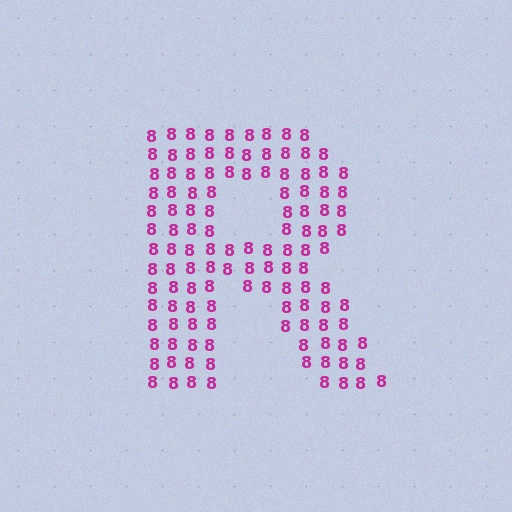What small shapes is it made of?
It is made of small digit 8's.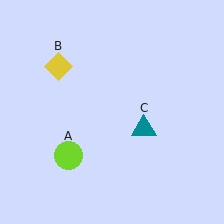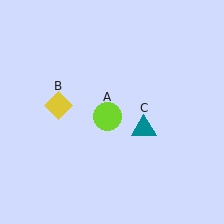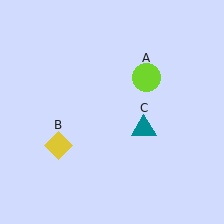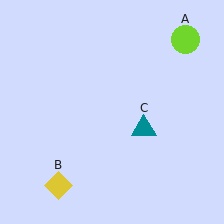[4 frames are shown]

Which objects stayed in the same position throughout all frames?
Teal triangle (object C) remained stationary.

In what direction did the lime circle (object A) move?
The lime circle (object A) moved up and to the right.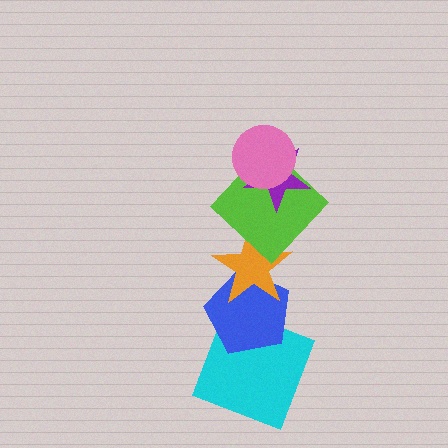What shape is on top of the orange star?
The lime diamond is on top of the orange star.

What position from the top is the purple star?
The purple star is 2nd from the top.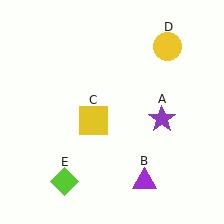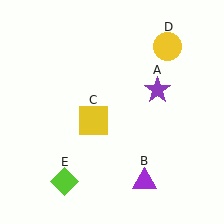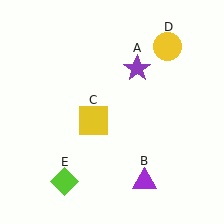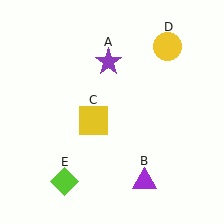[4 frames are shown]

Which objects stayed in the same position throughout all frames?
Purple triangle (object B) and yellow square (object C) and yellow circle (object D) and lime diamond (object E) remained stationary.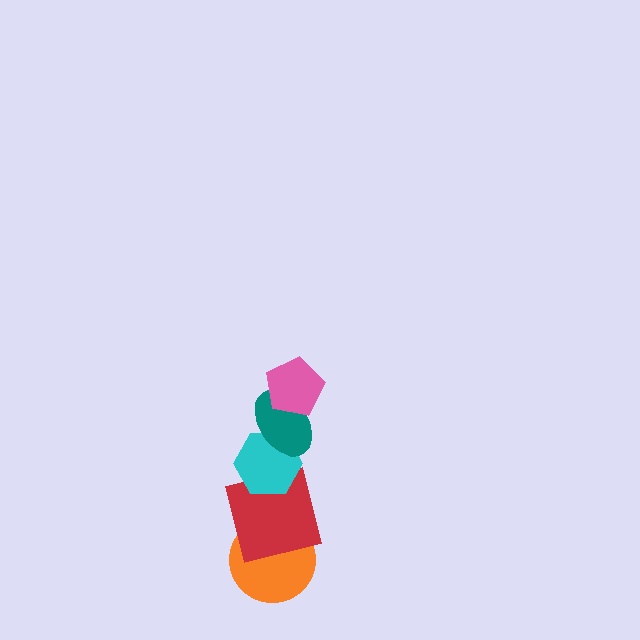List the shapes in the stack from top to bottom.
From top to bottom: the pink pentagon, the teal ellipse, the cyan hexagon, the red square, the orange circle.